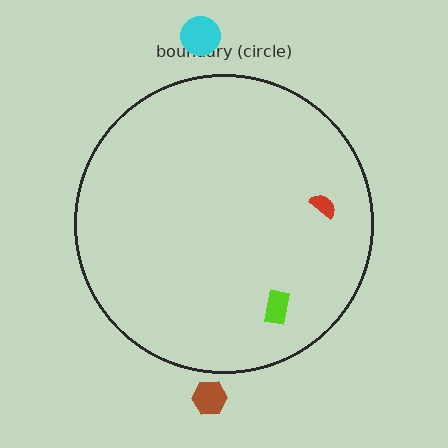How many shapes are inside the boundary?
2 inside, 2 outside.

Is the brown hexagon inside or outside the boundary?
Outside.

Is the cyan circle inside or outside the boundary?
Outside.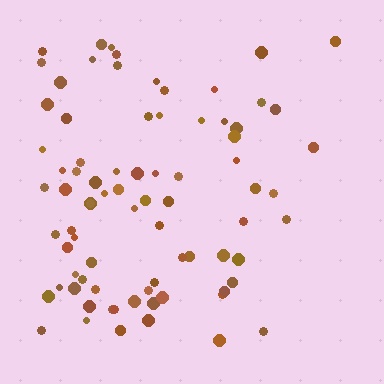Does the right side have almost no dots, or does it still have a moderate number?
Still a moderate number, just noticeably fewer than the left.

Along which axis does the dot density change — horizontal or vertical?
Horizontal.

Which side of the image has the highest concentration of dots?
The left.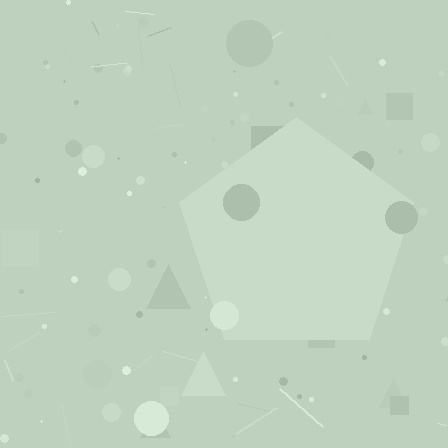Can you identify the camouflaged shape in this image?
The camouflaged shape is a pentagon.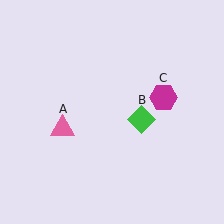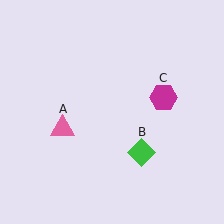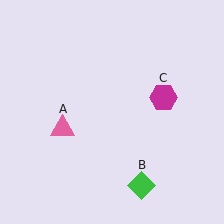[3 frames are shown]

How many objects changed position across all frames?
1 object changed position: green diamond (object B).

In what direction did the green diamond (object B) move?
The green diamond (object B) moved down.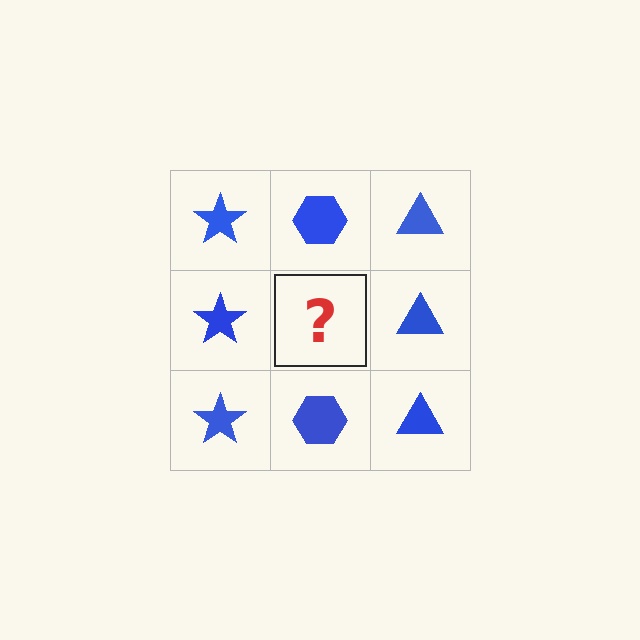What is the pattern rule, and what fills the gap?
The rule is that each column has a consistent shape. The gap should be filled with a blue hexagon.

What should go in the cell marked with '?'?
The missing cell should contain a blue hexagon.